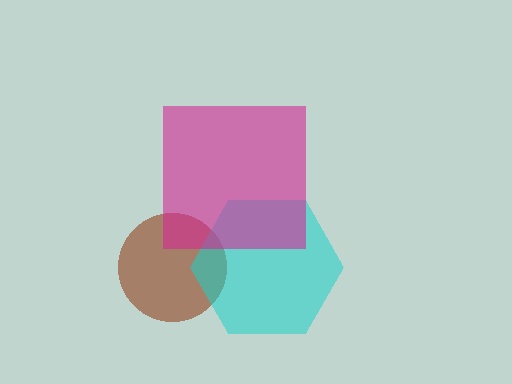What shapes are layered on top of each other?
The layered shapes are: a brown circle, a cyan hexagon, a magenta square.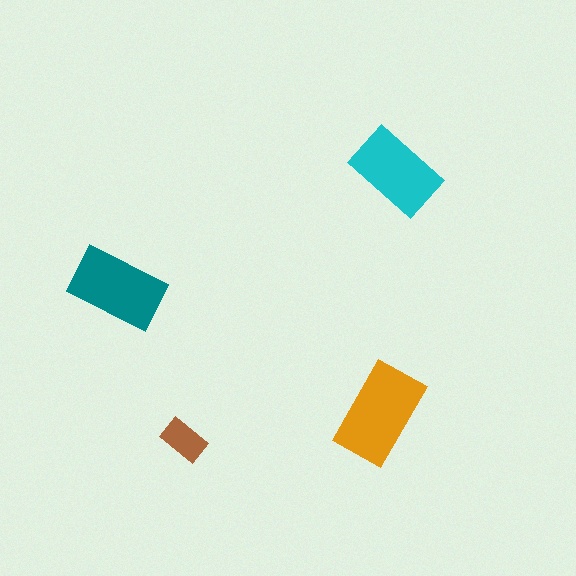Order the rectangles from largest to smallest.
the orange one, the teal one, the cyan one, the brown one.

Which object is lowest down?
The brown rectangle is bottommost.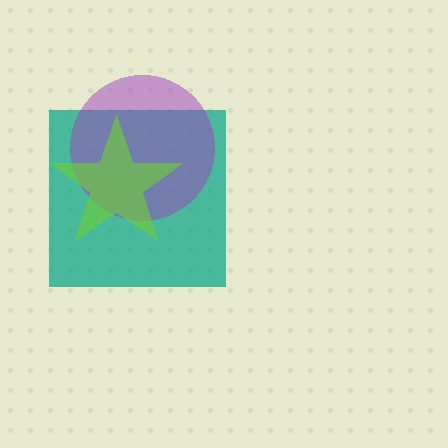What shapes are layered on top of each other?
The layered shapes are: a teal square, a purple circle, a lime star.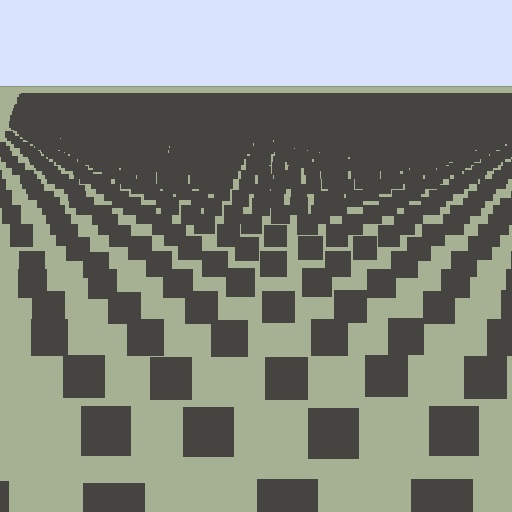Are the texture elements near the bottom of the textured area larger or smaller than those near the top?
Larger. Near the bottom, elements are closer to the viewer and appear at a bigger on-screen size.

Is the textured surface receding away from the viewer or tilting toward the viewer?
The surface is receding away from the viewer. Texture elements get smaller and denser toward the top.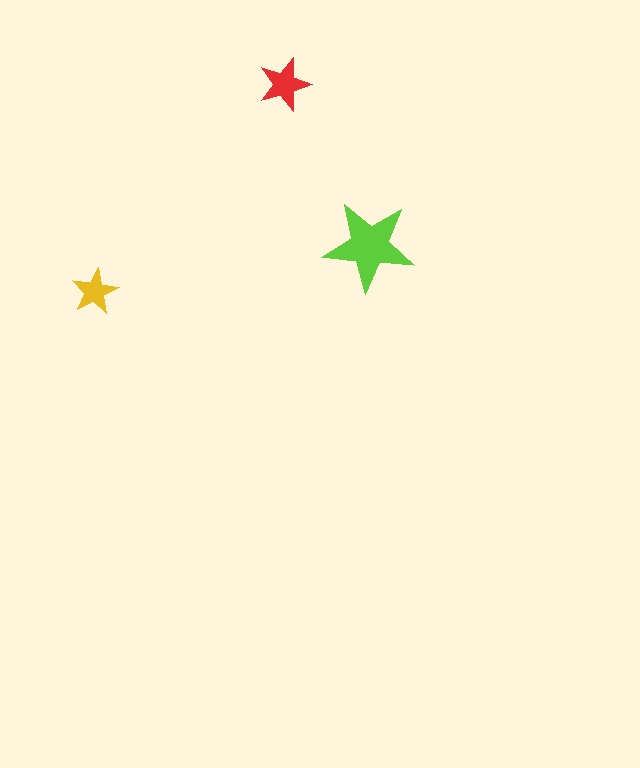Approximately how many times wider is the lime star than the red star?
About 1.5 times wider.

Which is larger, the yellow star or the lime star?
The lime one.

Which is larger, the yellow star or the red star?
The red one.